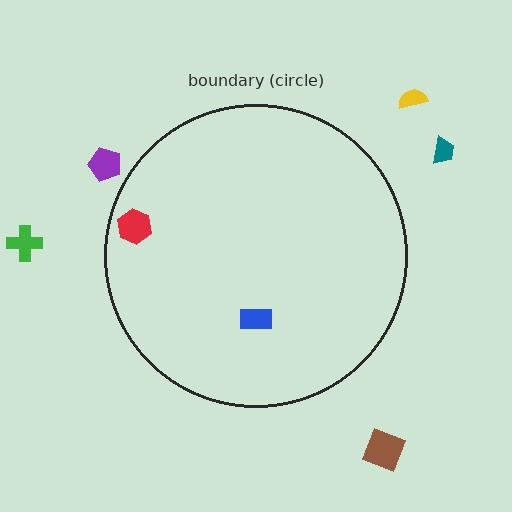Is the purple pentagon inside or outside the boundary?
Outside.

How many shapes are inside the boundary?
2 inside, 5 outside.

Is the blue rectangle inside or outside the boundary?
Inside.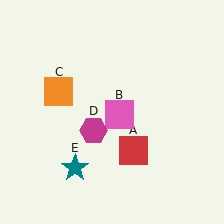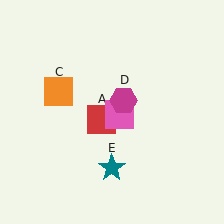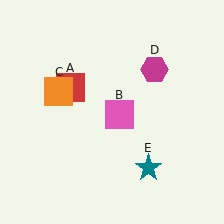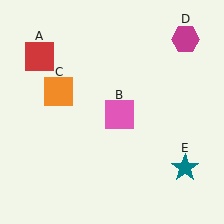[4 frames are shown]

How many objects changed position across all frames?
3 objects changed position: red square (object A), magenta hexagon (object D), teal star (object E).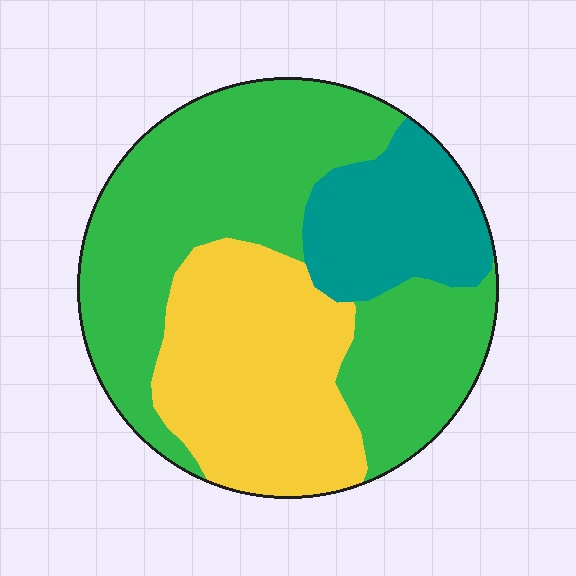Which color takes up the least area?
Teal, at roughly 15%.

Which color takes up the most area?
Green, at roughly 50%.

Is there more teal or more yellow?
Yellow.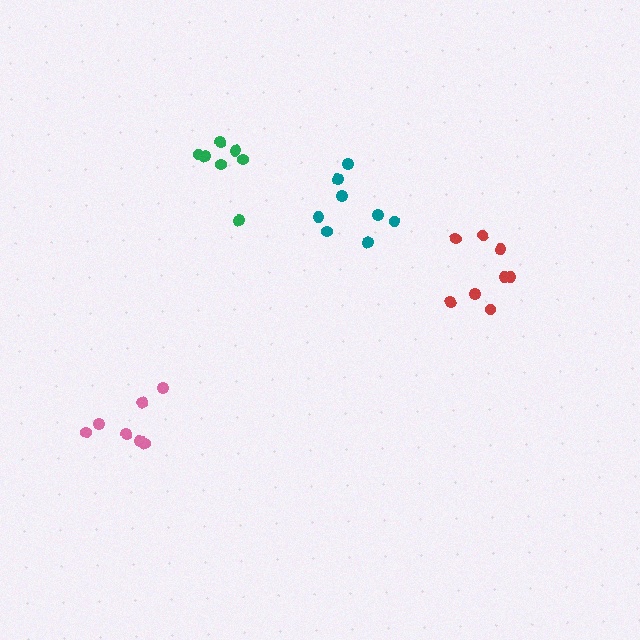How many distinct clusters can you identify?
There are 4 distinct clusters.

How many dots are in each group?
Group 1: 8 dots, Group 2: 8 dots, Group 3: 7 dots, Group 4: 7 dots (30 total).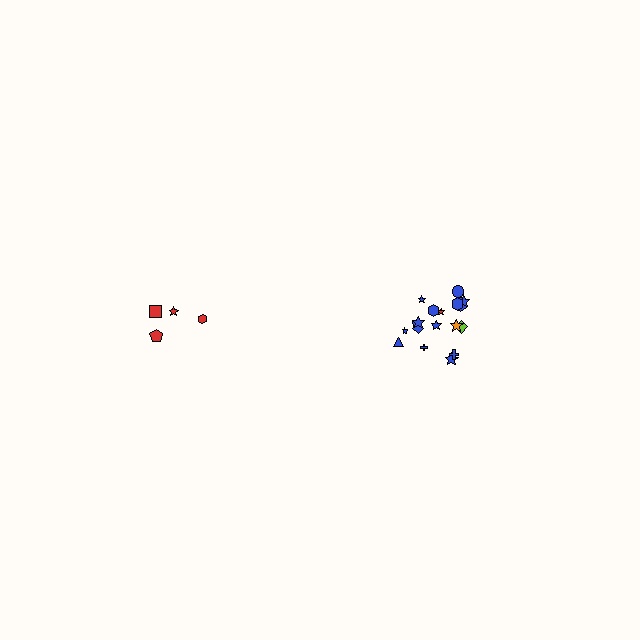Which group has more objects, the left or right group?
The right group.